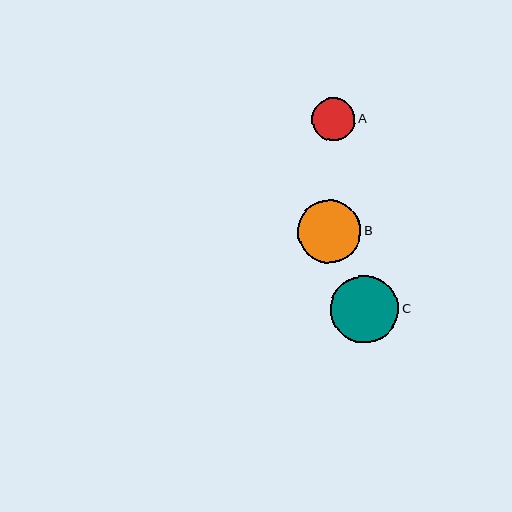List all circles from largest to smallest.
From largest to smallest: C, B, A.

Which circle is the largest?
Circle C is the largest with a size of approximately 68 pixels.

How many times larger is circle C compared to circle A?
Circle C is approximately 1.6 times the size of circle A.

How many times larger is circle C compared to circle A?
Circle C is approximately 1.6 times the size of circle A.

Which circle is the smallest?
Circle A is the smallest with a size of approximately 43 pixels.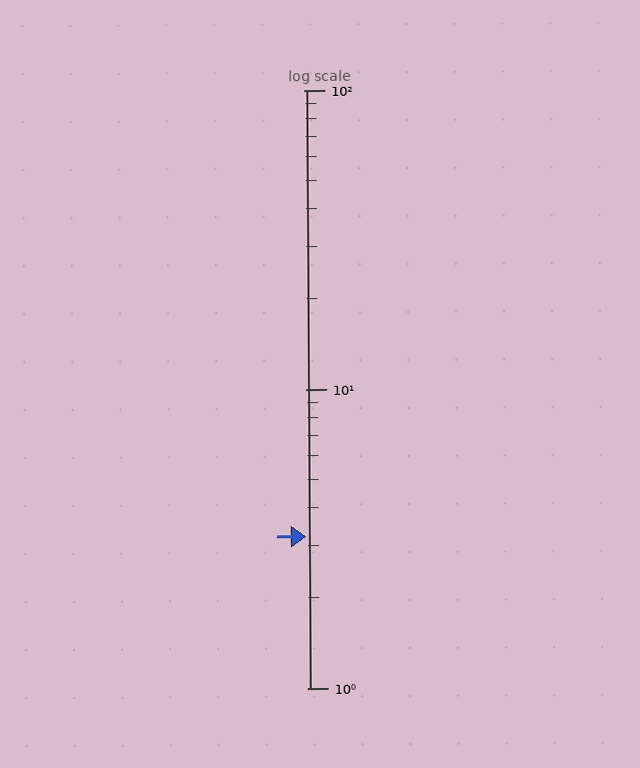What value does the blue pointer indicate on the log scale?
The pointer indicates approximately 3.2.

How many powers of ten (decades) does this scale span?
The scale spans 2 decades, from 1 to 100.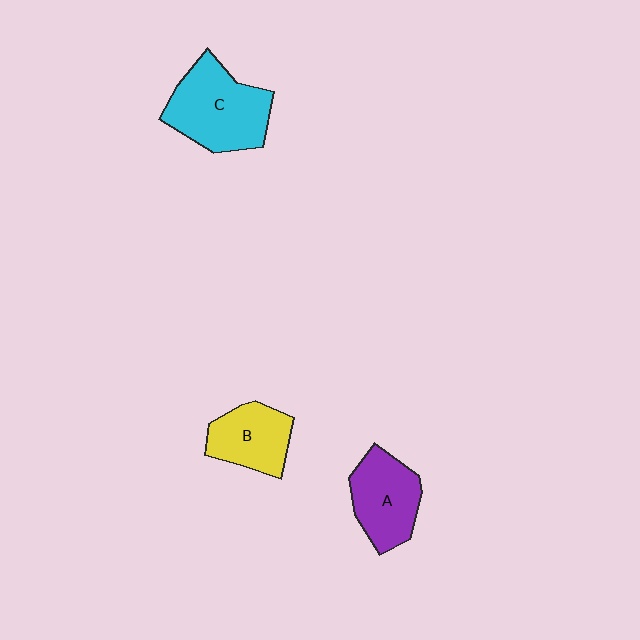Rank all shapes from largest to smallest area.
From largest to smallest: C (cyan), A (purple), B (yellow).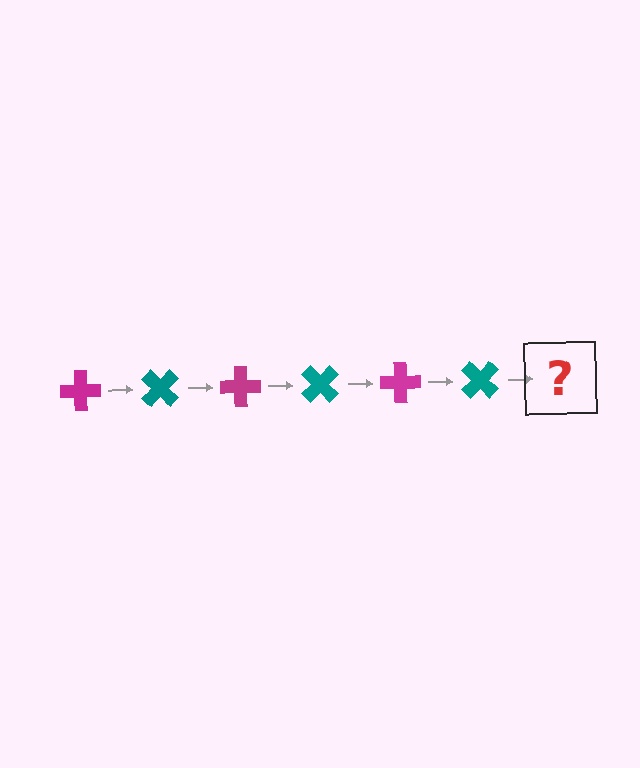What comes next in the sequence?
The next element should be a magenta cross, rotated 270 degrees from the start.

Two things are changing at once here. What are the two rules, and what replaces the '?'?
The two rules are that it rotates 45 degrees each step and the color cycles through magenta and teal. The '?' should be a magenta cross, rotated 270 degrees from the start.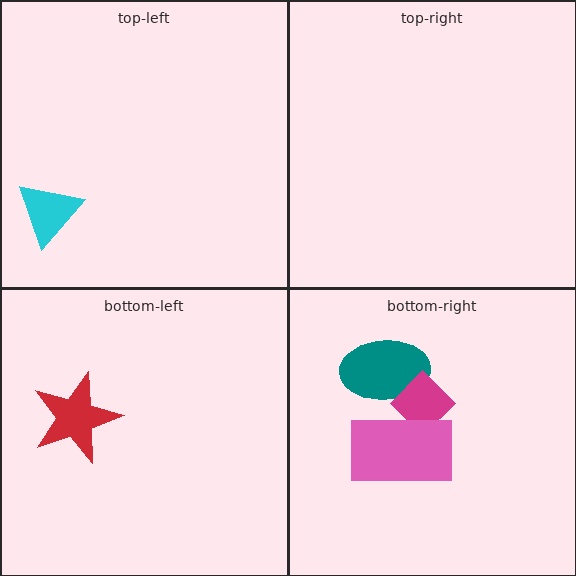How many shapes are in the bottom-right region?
3.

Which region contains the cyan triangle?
The top-left region.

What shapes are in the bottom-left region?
The red star.